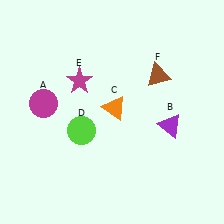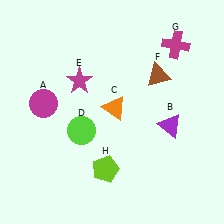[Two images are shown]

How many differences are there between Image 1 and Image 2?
There are 2 differences between the two images.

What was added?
A magenta cross (G), a lime pentagon (H) were added in Image 2.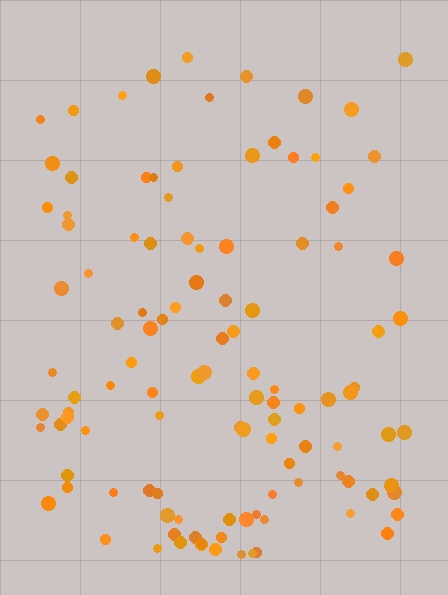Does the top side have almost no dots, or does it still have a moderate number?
Still a moderate number, just noticeably fewer than the bottom.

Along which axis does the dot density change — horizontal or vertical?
Vertical.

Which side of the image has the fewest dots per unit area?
The top.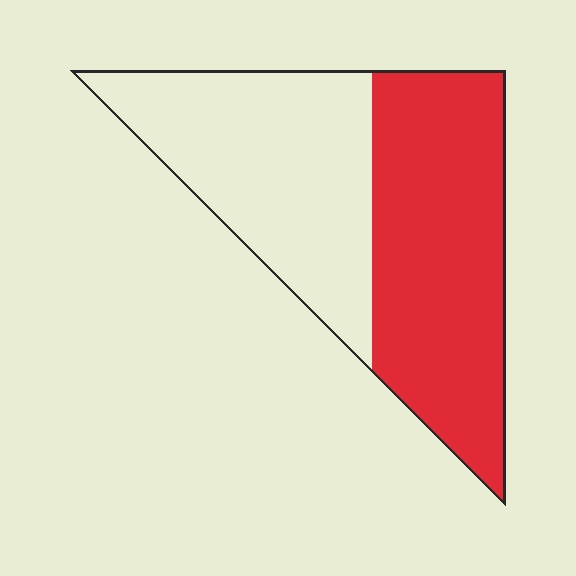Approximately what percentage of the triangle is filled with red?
Approximately 50%.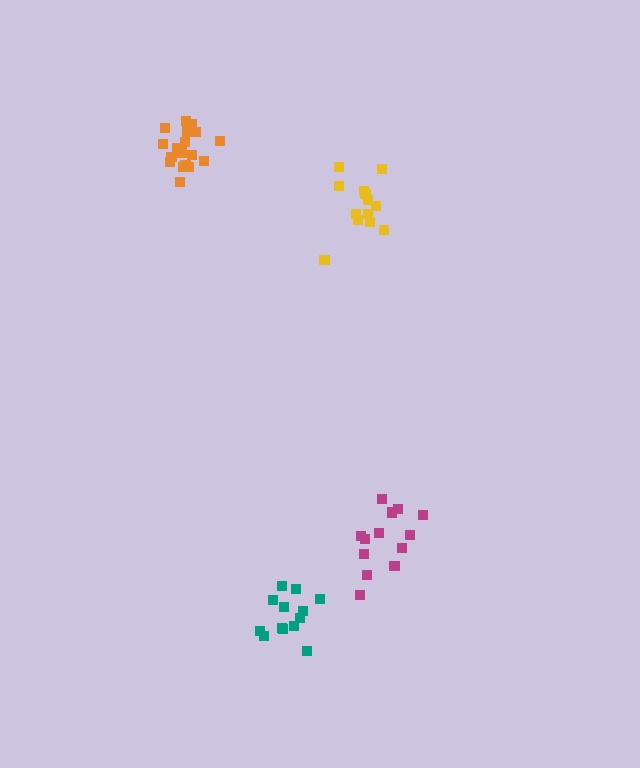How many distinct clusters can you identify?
There are 4 distinct clusters.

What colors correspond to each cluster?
The clusters are colored: magenta, teal, orange, yellow.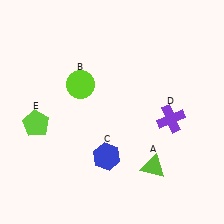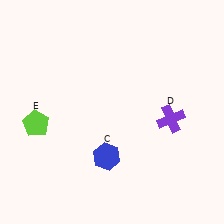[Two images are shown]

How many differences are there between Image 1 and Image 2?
There are 2 differences between the two images.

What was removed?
The lime triangle (A), the lime circle (B) were removed in Image 2.